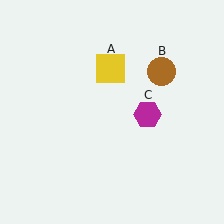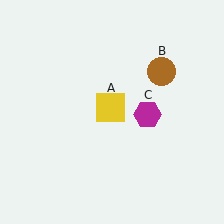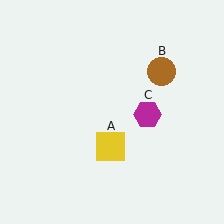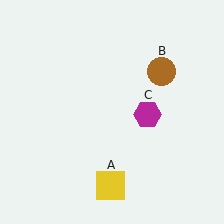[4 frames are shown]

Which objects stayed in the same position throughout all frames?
Brown circle (object B) and magenta hexagon (object C) remained stationary.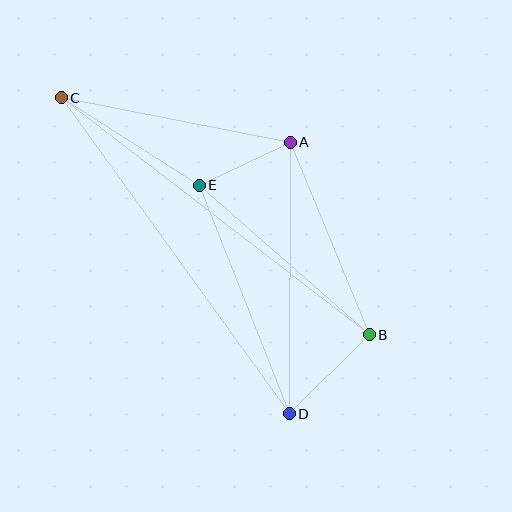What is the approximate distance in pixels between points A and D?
The distance between A and D is approximately 272 pixels.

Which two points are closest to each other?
Points A and E are closest to each other.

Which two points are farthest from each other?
Points C and D are farthest from each other.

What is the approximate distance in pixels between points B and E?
The distance between B and E is approximately 226 pixels.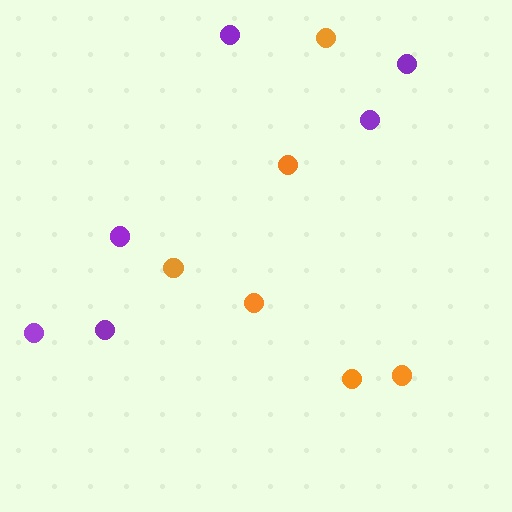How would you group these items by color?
There are 2 groups: one group of purple circles (6) and one group of orange circles (6).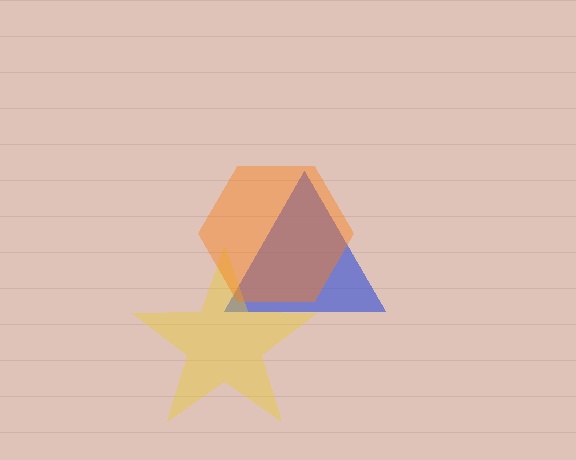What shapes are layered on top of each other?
The layered shapes are: a blue triangle, a yellow star, an orange hexagon.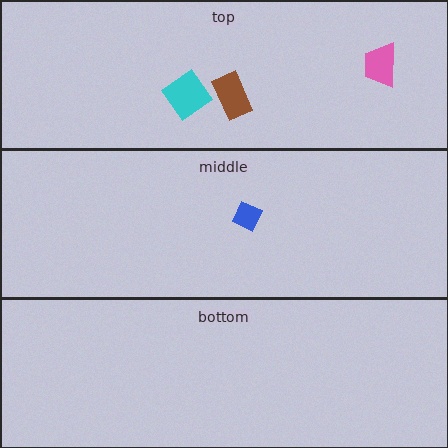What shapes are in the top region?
The brown rectangle, the pink trapezoid, the cyan diamond.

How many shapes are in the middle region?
1.